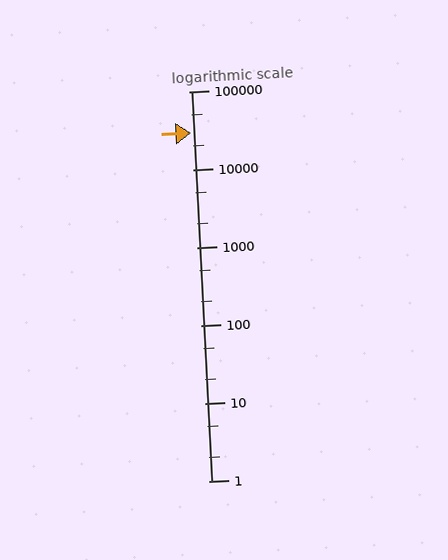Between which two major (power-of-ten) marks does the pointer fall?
The pointer is between 10000 and 100000.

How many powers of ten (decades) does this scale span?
The scale spans 5 decades, from 1 to 100000.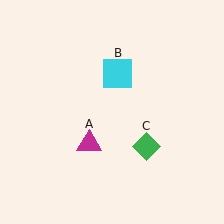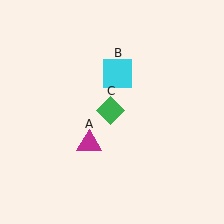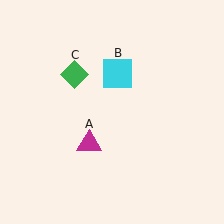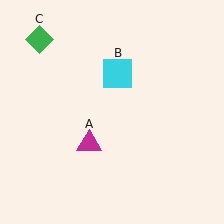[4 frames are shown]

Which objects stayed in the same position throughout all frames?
Magenta triangle (object A) and cyan square (object B) remained stationary.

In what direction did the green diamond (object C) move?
The green diamond (object C) moved up and to the left.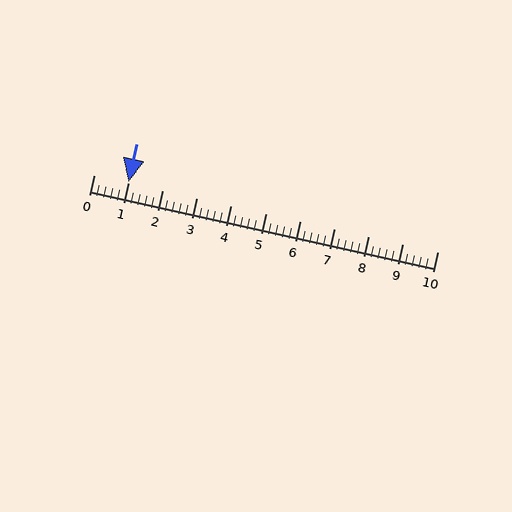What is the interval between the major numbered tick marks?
The major tick marks are spaced 1 units apart.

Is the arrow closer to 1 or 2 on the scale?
The arrow is closer to 1.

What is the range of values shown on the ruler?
The ruler shows values from 0 to 10.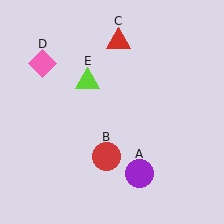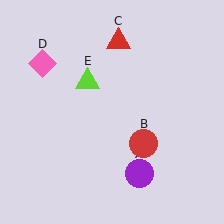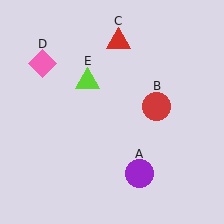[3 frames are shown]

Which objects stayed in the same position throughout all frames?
Purple circle (object A) and red triangle (object C) and pink diamond (object D) and lime triangle (object E) remained stationary.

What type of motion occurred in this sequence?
The red circle (object B) rotated counterclockwise around the center of the scene.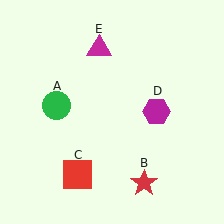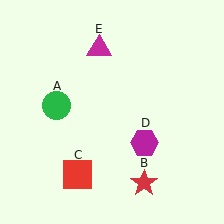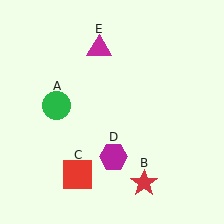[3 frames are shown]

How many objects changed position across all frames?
1 object changed position: magenta hexagon (object D).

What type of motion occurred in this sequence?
The magenta hexagon (object D) rotated clockwise around the center of the scene.